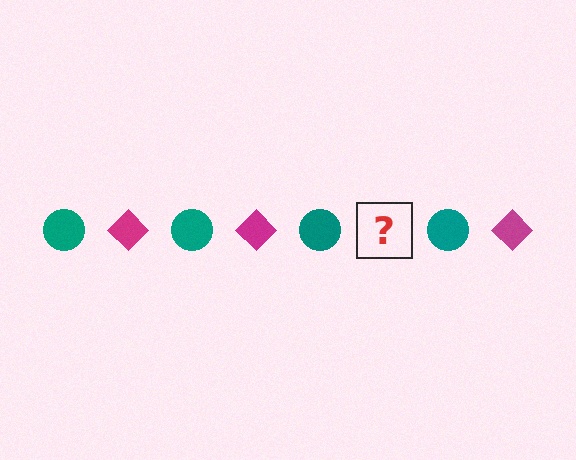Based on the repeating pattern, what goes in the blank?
The blank should be a magenta diamond.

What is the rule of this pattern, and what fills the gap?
The rule is that the pattern alternates between teal circle and magenta diamond. The gap should be filled with a magenta diamond.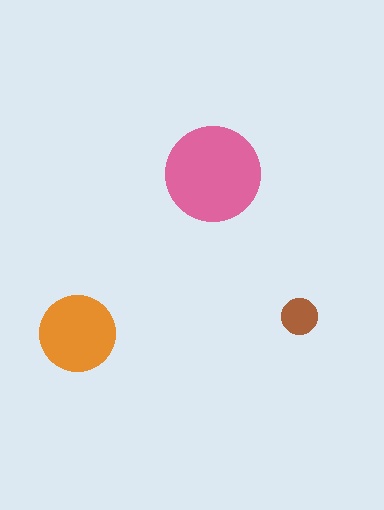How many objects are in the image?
There are 3 objects in the image.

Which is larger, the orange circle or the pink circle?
The pink one.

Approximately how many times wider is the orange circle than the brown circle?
About 2 times wider.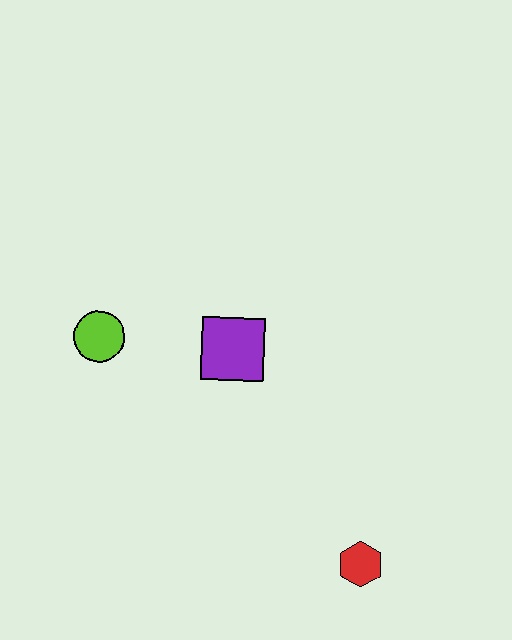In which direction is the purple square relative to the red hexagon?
The purple square is above the red hexagon.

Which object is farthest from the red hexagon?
The lime circle is farthest from the red hexagon.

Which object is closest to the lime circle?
The purple square is closest to the lime circle.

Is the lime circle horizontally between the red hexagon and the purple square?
No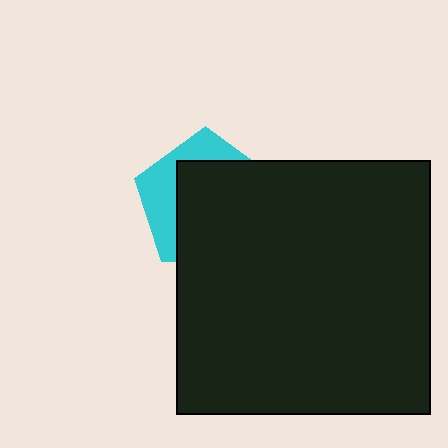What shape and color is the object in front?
The object in front is a black square.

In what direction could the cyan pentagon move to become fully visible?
The cyan pentagon could move toward the upper-left. That would shift it out from behind the black square entirely.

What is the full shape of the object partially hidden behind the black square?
The partially hidden object is a cyan pentagon.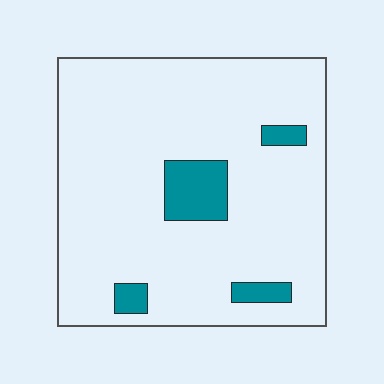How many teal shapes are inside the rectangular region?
4.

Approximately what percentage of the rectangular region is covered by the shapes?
Approximately 10%.